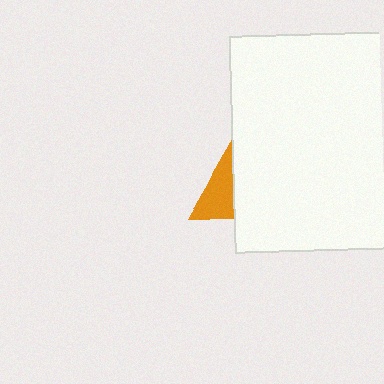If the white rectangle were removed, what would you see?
You would see the complete orange triangle.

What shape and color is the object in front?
The object in front is a white rectangle.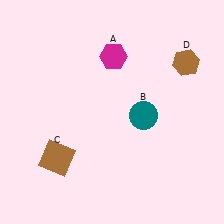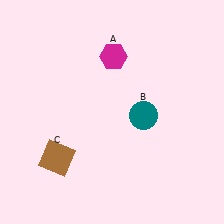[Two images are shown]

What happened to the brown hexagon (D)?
The brown hexagon (D) was removed in Image 2. It was in the top-right area of Image 1.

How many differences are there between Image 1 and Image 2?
There is 1 difference between the two images.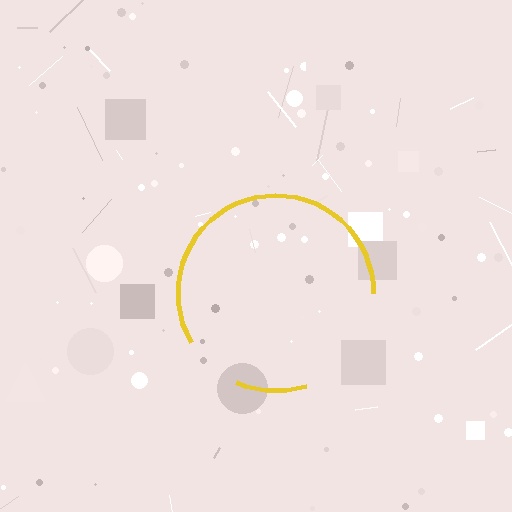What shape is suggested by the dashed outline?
The dashed outline suggests a circle.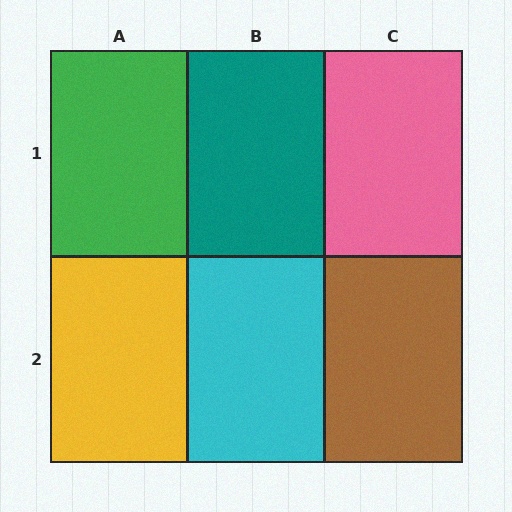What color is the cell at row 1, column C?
Pink.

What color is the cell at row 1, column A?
Green.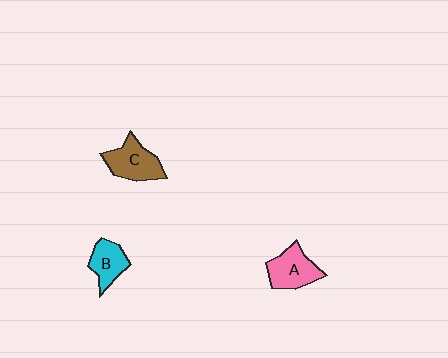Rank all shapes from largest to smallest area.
From largest to smallest: C (brown), A (pink), B (cyan).